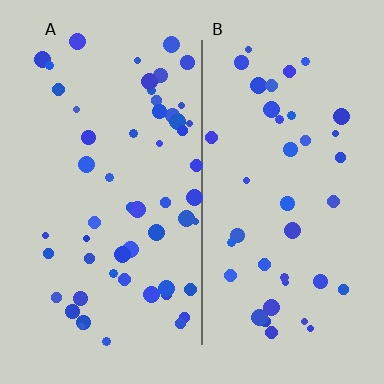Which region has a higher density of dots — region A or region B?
A (the left).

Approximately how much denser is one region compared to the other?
Approximately 1.4× — region A over region B.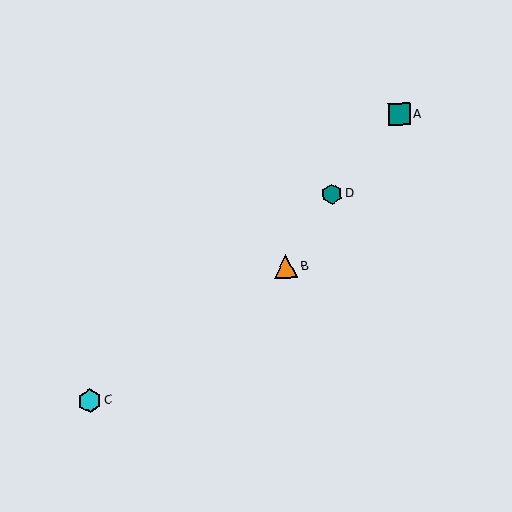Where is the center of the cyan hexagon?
The center of the cyan hexagon is at (90, 401).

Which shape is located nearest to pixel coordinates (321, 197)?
The teal hexagon (labeled D) at (332, 194) is nearest to that location.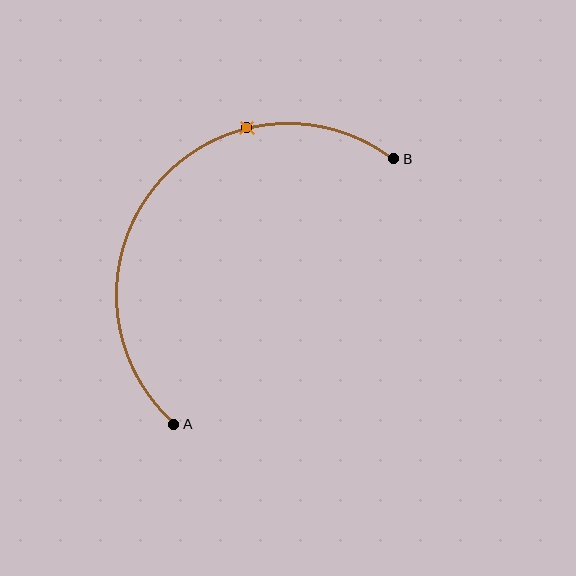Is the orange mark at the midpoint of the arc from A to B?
No. The orange mark lies on the arc but is closer to endpoint B. The arc midpoint would be at the point on the curve equidistant along the arc from both A and B.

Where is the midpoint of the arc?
The arc midpoint is the point on the curve farthest from the straight line joining A and B. It sits above and to the left of that line.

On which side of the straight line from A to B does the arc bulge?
The arc bulges above and to the left of the straight line connecting A and B.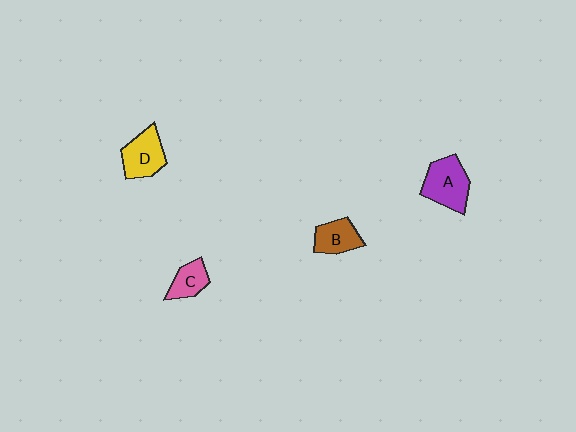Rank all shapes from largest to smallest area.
From largest to smallest: A (purple), D (yellow), B (brown), C (pink).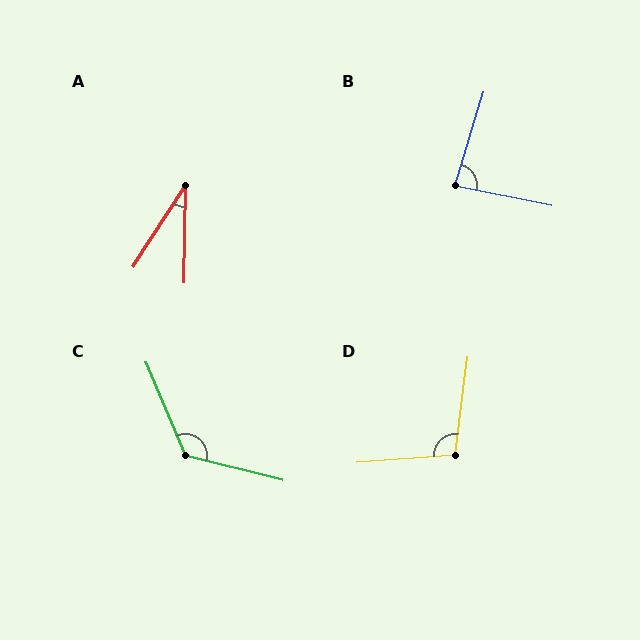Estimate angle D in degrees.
Approximately 102 degrees.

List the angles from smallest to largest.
A (32°), B (84°), D (102°), C (127°).